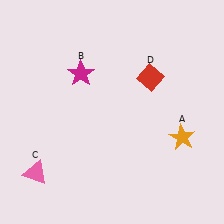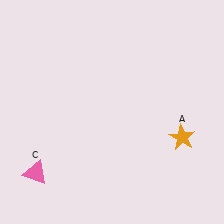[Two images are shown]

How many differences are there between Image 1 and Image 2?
There are 2 differences between the two images.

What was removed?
The magenta star (B), the red diamond (D) were removed in Image 2.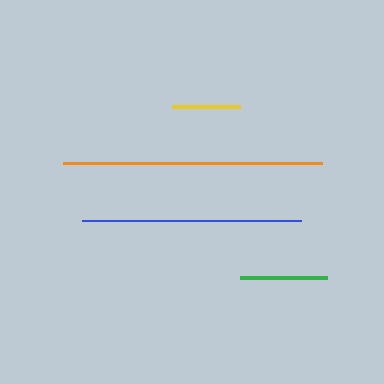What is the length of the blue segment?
The blue segment is approximately 219 pixels long.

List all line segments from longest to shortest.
From longest to shortest: orange, blue, green, yellow.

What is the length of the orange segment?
The orange segment is approximately 259 pixels long.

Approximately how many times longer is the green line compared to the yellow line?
The green line is approximately 1.3 times the length of the yellow line.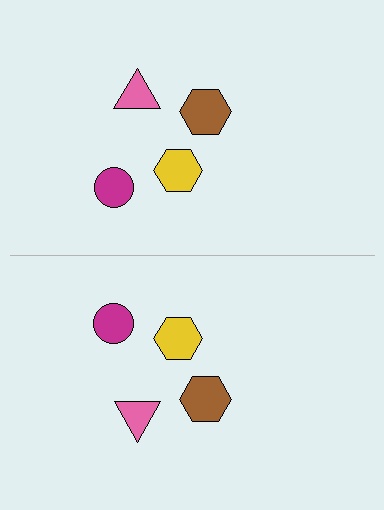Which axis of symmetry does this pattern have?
The pattern has a horizontal axis of symmetry running through the center of the image.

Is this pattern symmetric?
Yes, this pattern has bilateral (reflection) symmetry.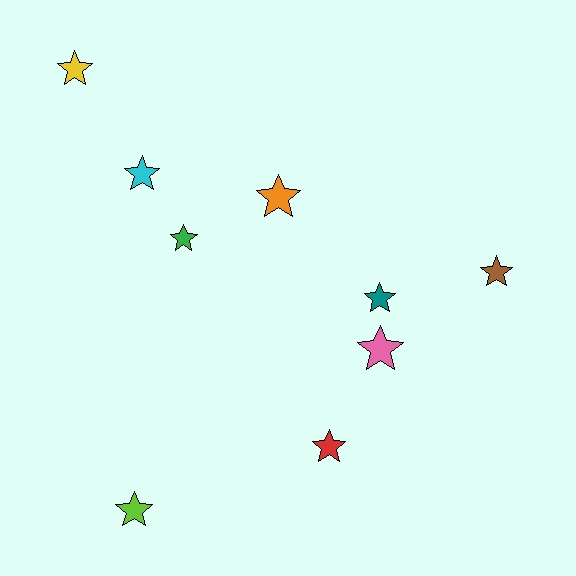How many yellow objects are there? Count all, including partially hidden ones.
There is 1 yellow object.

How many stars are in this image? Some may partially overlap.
There are 9 stars.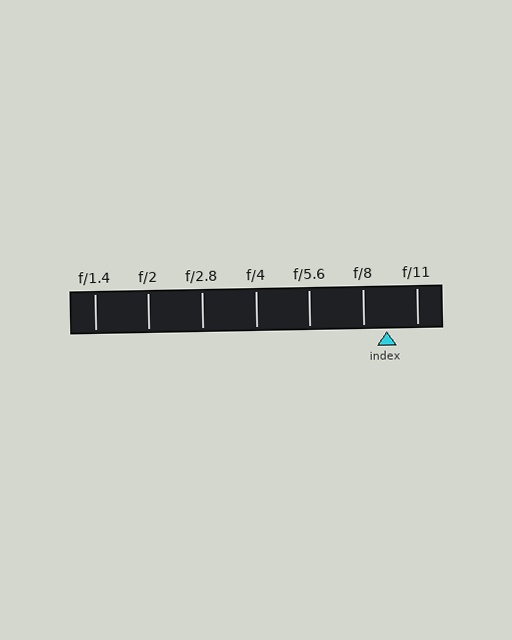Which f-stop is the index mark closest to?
The index mark is closest to f/8.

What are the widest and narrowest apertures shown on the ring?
The widest aperture shown is f/1.4 and the narrowest is f/11.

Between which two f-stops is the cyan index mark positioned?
The index mark is between f/8 and f/11.